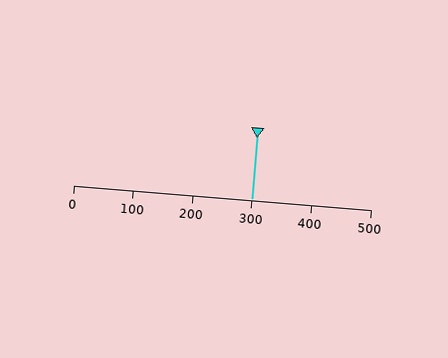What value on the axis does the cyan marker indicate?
The marker indicates approximately 300.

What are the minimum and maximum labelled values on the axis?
The axis runs from 0 to 500.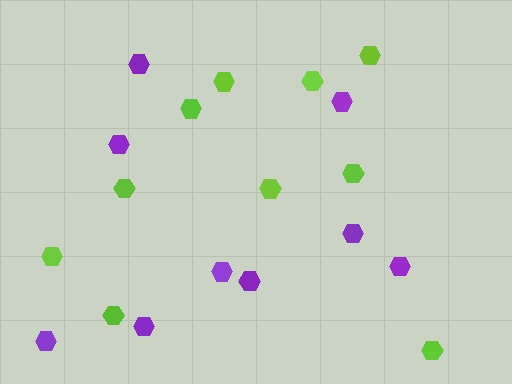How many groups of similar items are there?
There are 2 groups: one group of purple hexagons (9) and one group of lime hexagons (10).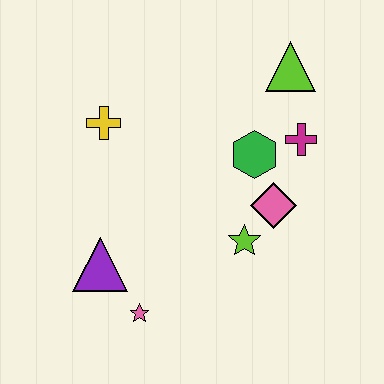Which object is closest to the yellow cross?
The purple triangle is closest to the yellow cross.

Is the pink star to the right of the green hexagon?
No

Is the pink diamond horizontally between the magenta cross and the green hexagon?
Yes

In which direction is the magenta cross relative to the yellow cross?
The magenta cross is to the right of the yellow cross.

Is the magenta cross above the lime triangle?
No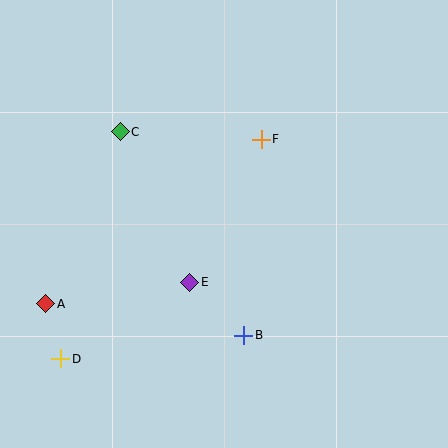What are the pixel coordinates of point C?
Point C is at (120, 132).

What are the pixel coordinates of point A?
Point A is at (46, 304).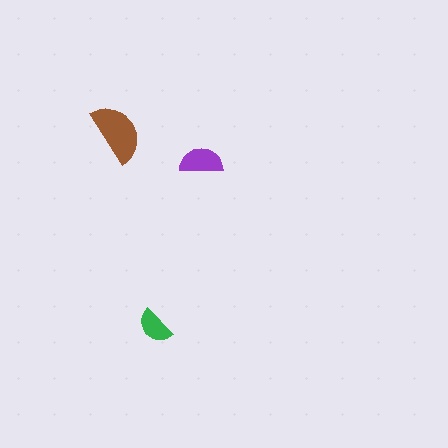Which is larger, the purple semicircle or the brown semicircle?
The brown one.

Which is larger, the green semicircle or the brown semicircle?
The brown one.